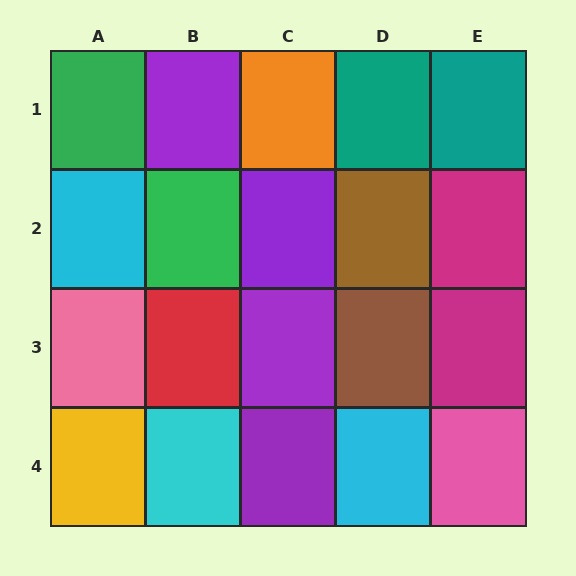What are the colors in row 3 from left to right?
Pink, red, purple, brown, magenta.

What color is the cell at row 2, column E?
Magenta.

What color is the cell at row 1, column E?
Teal.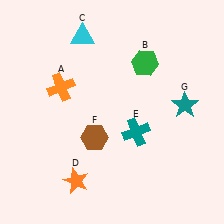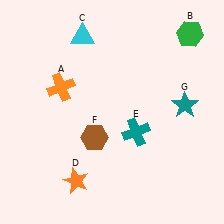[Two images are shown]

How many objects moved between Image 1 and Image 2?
1 object moved between the two images.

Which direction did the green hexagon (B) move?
The green hexagon (B) moved right.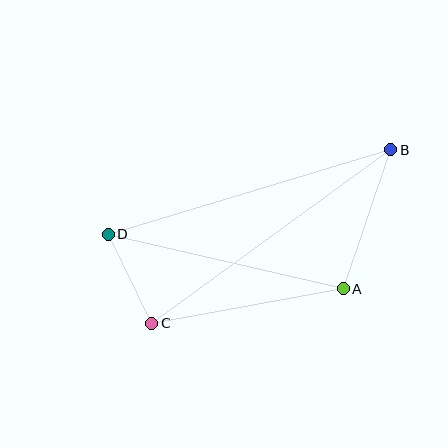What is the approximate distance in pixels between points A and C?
The distance between A and C is approximately 194 pixels.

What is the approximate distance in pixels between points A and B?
The distance between A and B is approximately 147 pixels.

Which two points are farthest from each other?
Points B and C are farthest from each other.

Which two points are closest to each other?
Points C and D are closest to each other.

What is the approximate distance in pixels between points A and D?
The distance between A and D is approximately 241 pixels.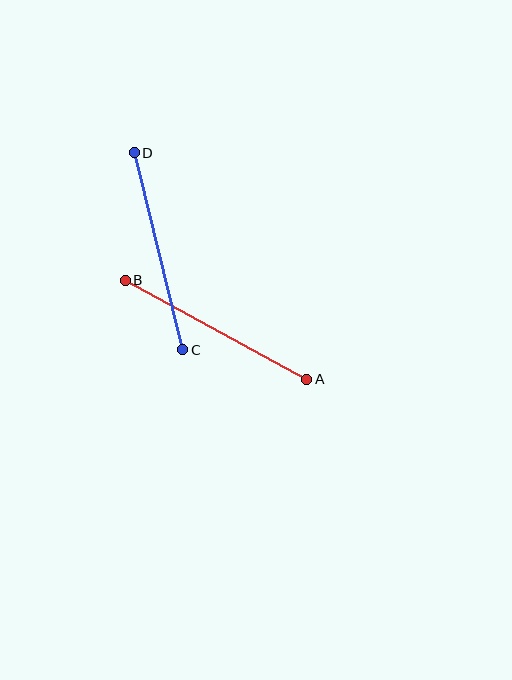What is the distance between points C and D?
The distance is approximately 203 pixels.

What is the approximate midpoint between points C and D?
The midpoint is at approximately (158, 251) pixels.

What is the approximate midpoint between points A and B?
The midpoint is at approximately (216, 330) pixels.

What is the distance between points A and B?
The distance is approximately 207 pixels.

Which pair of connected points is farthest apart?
Points A and B are farthest apart.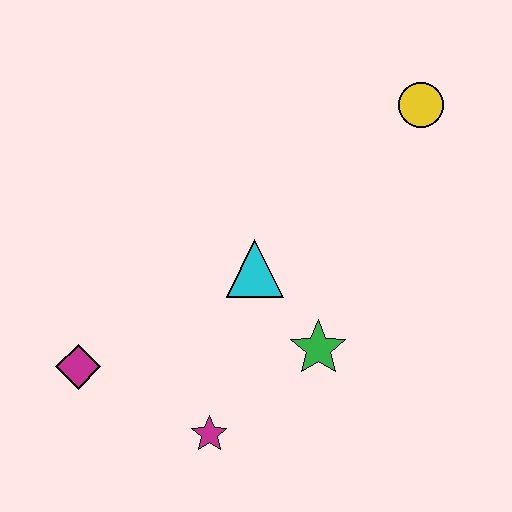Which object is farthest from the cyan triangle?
The yellow circle is farthest from the cyan triangle.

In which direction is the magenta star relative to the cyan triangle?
The magenta star is below the cyan triangle.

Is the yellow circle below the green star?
No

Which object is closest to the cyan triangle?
The green star is closest to the cyan triangle.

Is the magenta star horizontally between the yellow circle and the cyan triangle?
No